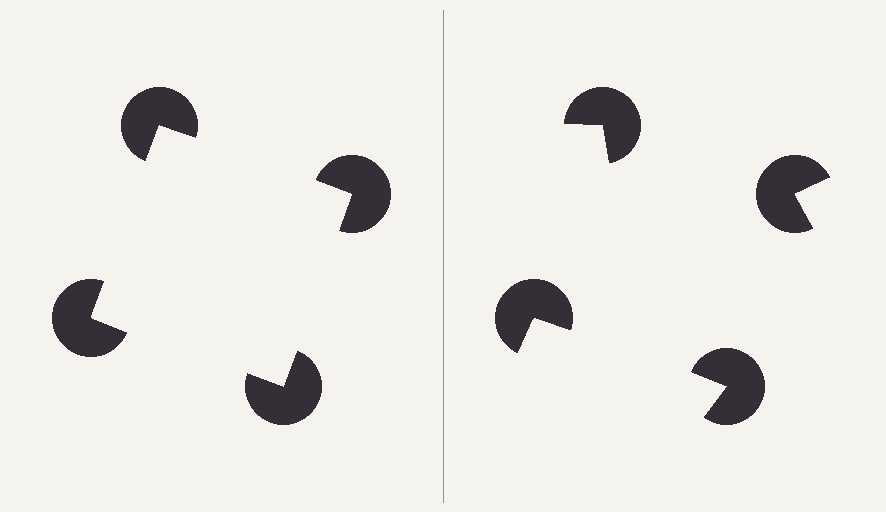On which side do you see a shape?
An illusory square appears on the left side. On the right side the wedge cuts are rotated, so no coherent shape forms.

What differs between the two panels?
The pac-man discs are positioned identically on both sides; only the wedge orientations differ. On the left they align to a square; on the right they are misaligned.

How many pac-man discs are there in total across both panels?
8 — 4 on each side.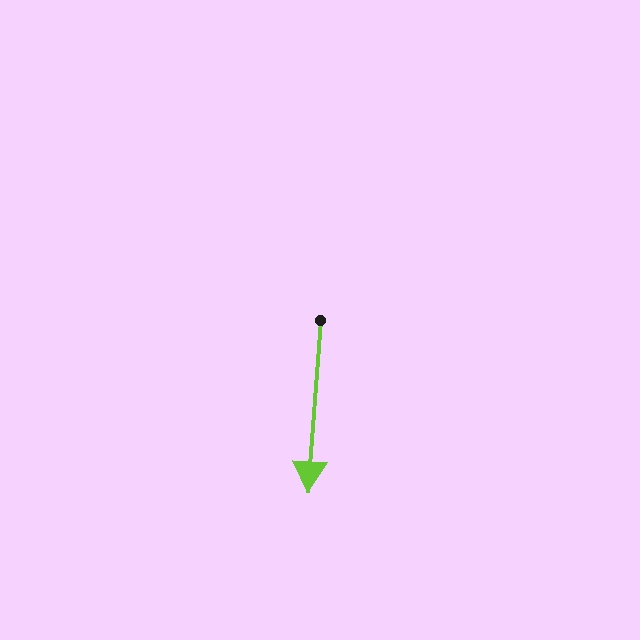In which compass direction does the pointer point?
South.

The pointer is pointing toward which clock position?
Roughly 6 o'clock.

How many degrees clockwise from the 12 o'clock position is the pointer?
Approximately 184 degrees.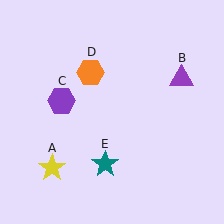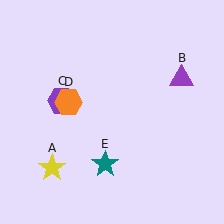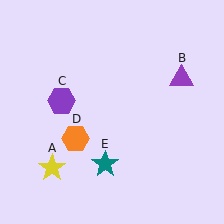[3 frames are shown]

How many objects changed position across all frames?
1 object changed position: orange hexagon (object D).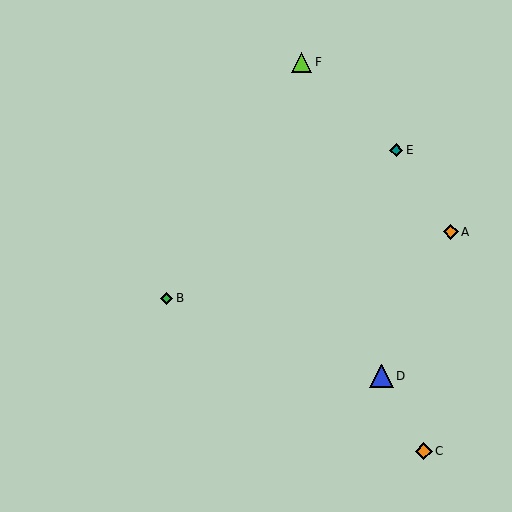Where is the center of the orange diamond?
The center of the orange diamond is at (451, 232).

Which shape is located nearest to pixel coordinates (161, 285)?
The green diamond (labeled B) at (167, 298) is nearest to that location.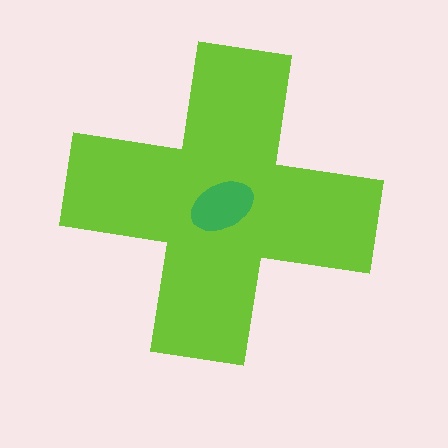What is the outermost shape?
The lime cross.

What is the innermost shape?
The green ellipse.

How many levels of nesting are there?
2.